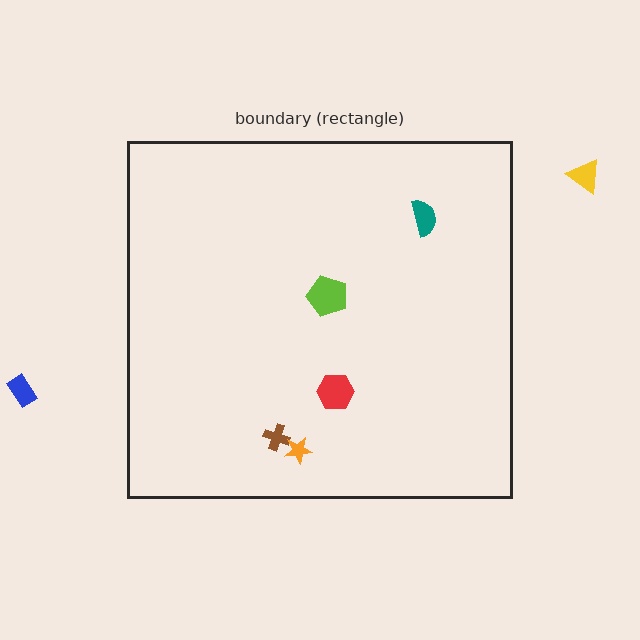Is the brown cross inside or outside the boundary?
Inside.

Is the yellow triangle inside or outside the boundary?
Outside.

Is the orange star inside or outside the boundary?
Inside.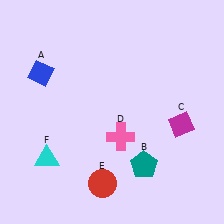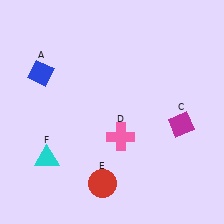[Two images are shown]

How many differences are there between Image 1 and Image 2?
There is 1 difference between the two images.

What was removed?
The teal pentagon (B) was removed in Image 2.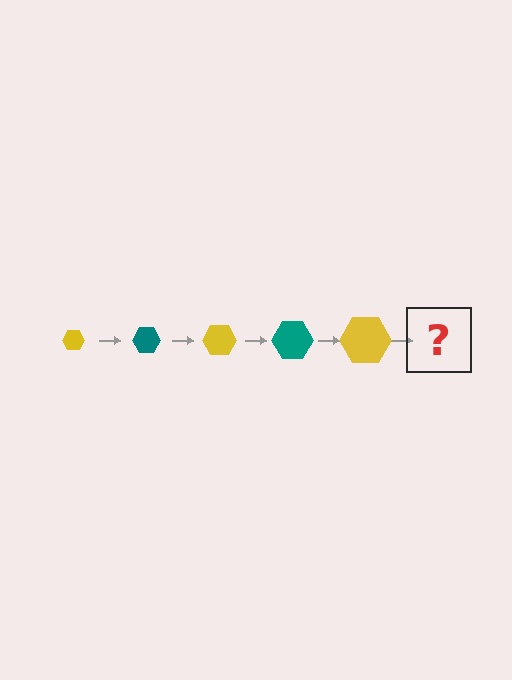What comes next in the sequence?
The next element should be a teal hexagon, larger than the previous one.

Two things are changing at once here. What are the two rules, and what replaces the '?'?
The two rules are that the hexagon grows larger each step and the color cycles through yellow and teal. The '?' should be a teal hexagon, larger than the previous one.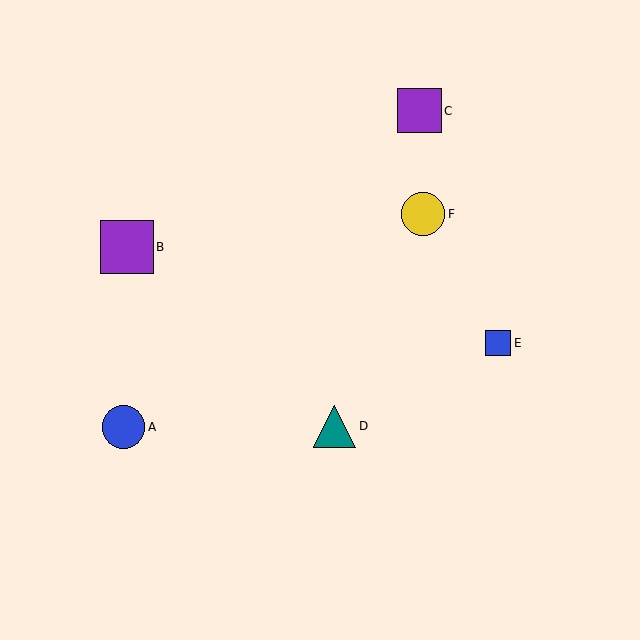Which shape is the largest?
The purple square (labeled B) is the largest.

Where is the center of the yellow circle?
The center of the yellow circle is at (423, 214).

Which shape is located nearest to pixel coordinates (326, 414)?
The teal triangle (labeled D) at (335, 426) is nearest to that location.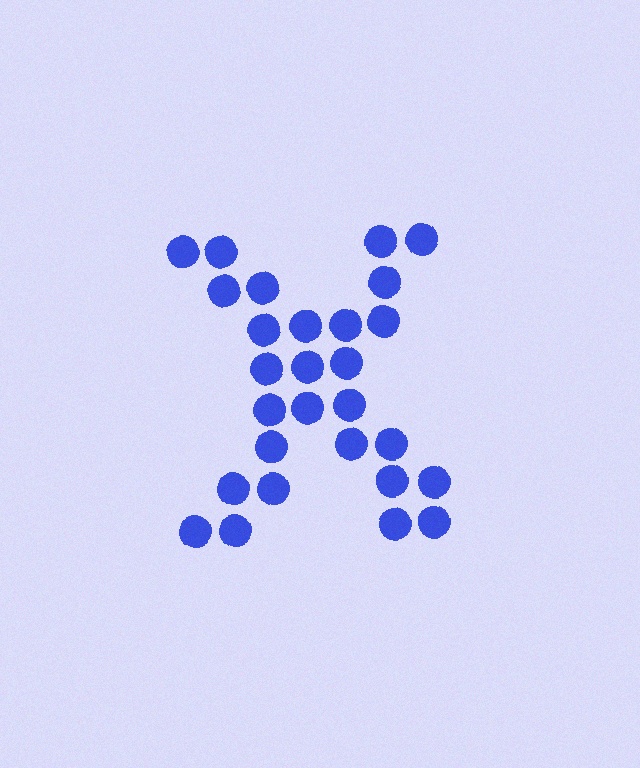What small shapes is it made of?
It is made of small circles.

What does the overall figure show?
The overall figure shows the letter X.